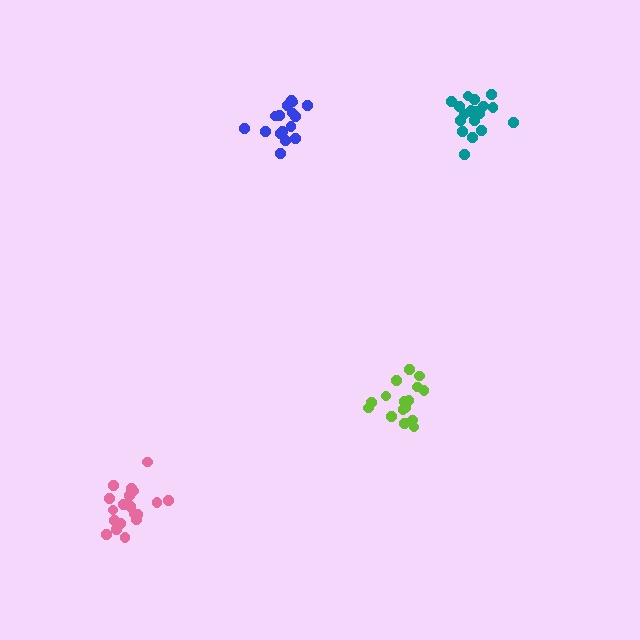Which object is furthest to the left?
The pink cluster is leftmost.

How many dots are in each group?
Group 1: 16 dots, Group 2: 17 dots, Group 3: 19 dots, Group 4: 20 dots (72 total).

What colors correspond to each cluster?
The clusters are colored: lime, blue, pink, teal.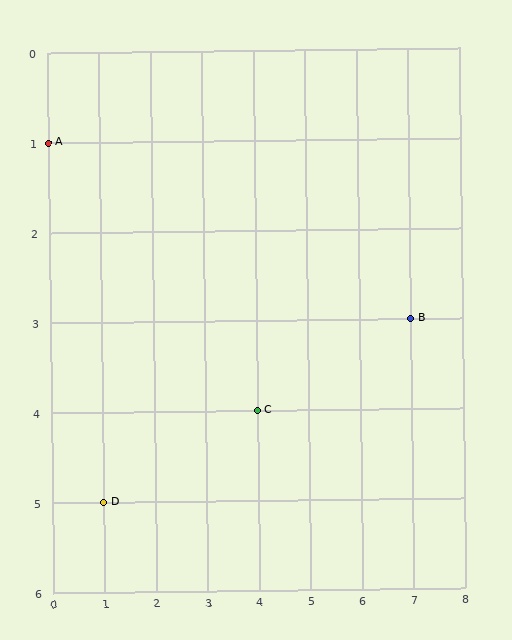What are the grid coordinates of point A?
Point A is at grid coordinates (0, 1).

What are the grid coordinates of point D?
Point D is at grid coordinates (1, 5).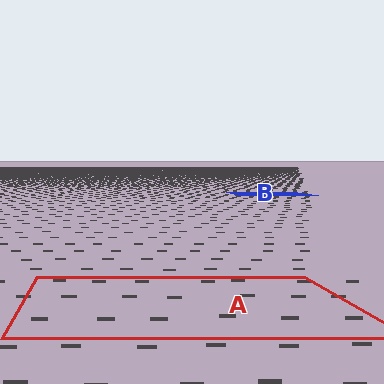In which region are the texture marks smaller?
The texture marks are smaller in region B, because it is farther away.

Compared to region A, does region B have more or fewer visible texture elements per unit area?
Region B has more texture elements per unit area — they are packed more densely because it is farther away.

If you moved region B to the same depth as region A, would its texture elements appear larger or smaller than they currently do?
They would appear larger. At a closer depth, the same texture elements are projected at a bigger on-screen size.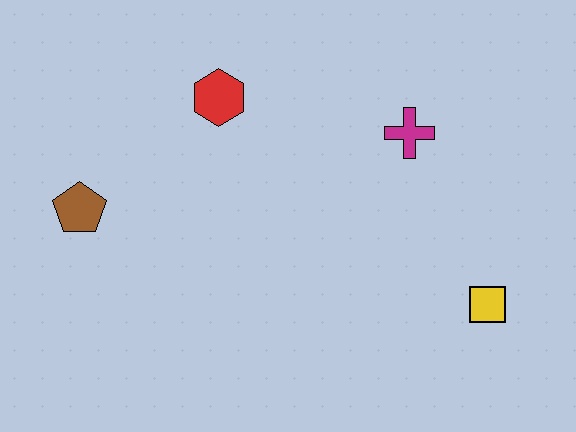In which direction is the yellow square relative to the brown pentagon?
The yellow square is to the right of the brown pentagon.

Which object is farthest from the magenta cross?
The brown pentagon is farthest from the magenta cross.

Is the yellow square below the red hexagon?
Yes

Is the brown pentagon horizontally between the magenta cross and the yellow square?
No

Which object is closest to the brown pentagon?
The red hexagon is closest to the brown pentagon.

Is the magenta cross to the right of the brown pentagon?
Yes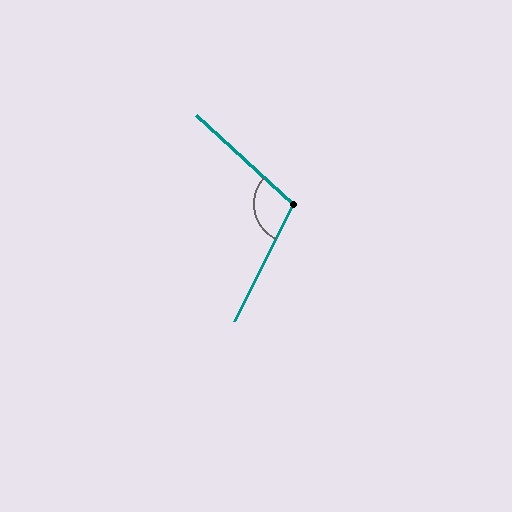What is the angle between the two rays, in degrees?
Approximately 106 degrees.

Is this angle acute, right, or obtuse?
It is obtuse.